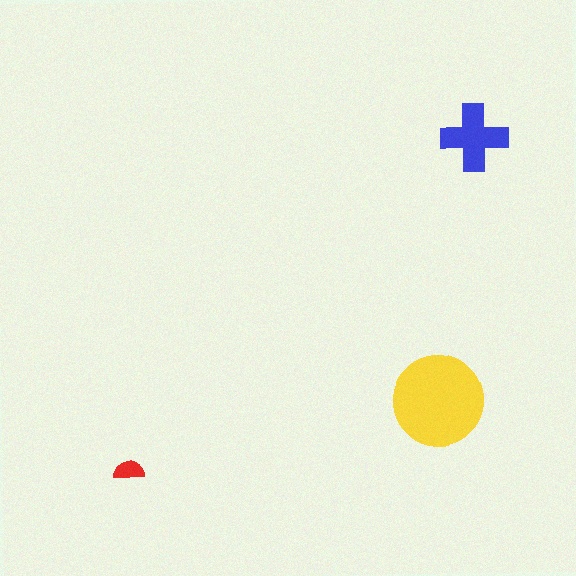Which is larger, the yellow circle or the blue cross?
The yellow circle.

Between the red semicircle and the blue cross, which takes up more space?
The blue cross.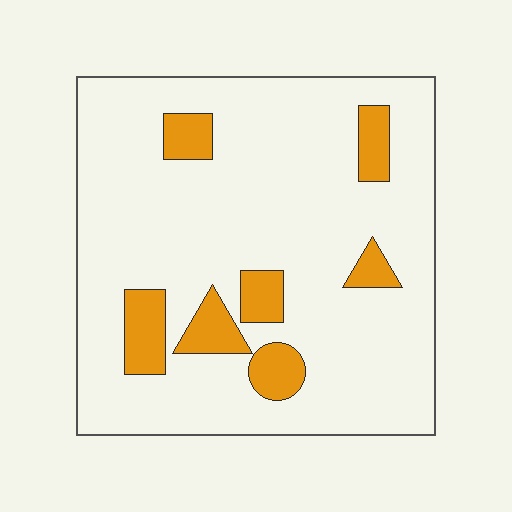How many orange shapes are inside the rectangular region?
7.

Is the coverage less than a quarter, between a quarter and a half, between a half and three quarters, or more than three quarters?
Less than a quarter.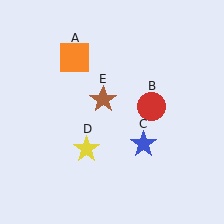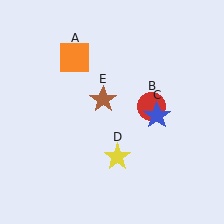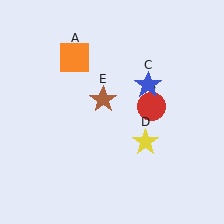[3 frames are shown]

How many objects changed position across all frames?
2 objects changed position: blue star (object C), yellow star (object D).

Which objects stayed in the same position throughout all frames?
Orange square (object A) and red circle (object B) and brown star (object E) remained stationary.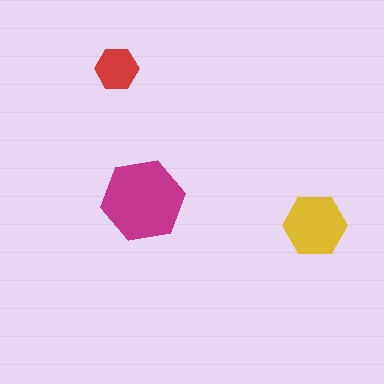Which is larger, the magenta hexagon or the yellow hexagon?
The magenta one.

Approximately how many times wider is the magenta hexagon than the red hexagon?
About 2 times wider.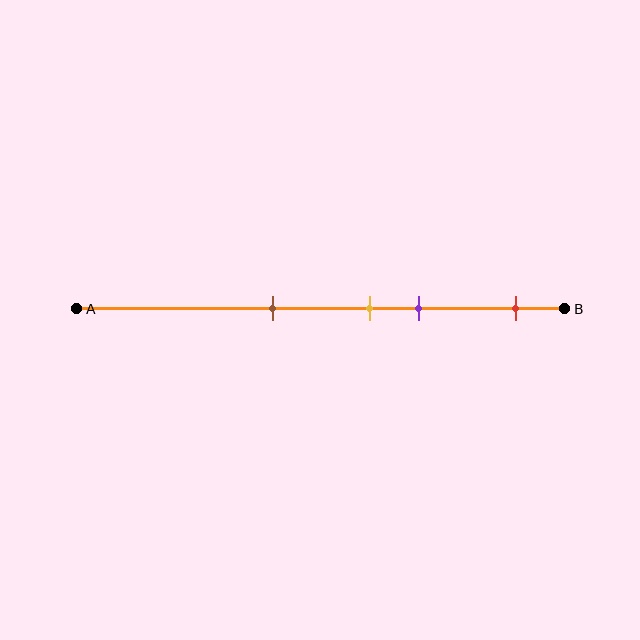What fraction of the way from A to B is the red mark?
The red mark is approximately 90% (0.9) of the way from A to B.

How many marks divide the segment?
There are 4 marks dividing the segment.